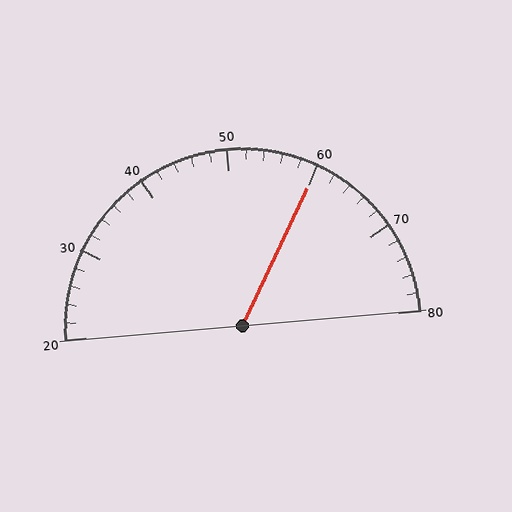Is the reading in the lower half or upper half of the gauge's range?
The reading is in the upper half of the range (20 to 80).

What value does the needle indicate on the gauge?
The needle indicates approximately 60.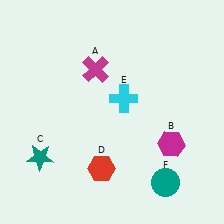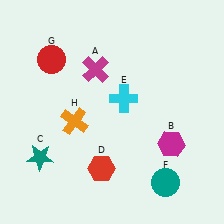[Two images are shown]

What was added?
A red circle (G), an orange cross (H) were added in Image 2.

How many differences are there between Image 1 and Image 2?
There are 2 differences between the two images.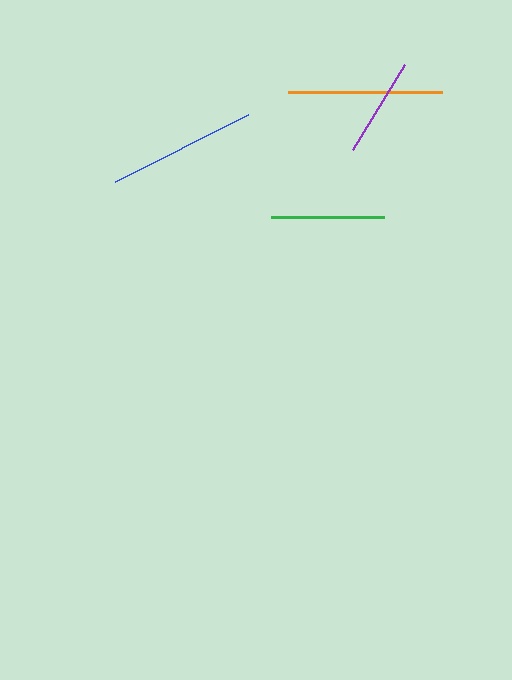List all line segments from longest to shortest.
From longest to shortest: orange, blue, green, purple.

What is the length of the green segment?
The green segment is approximately 113 pixels long.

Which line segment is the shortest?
The purple line is the shortest at approximately 100 pixels.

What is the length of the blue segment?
The blue segment is approximately 149 pixels long.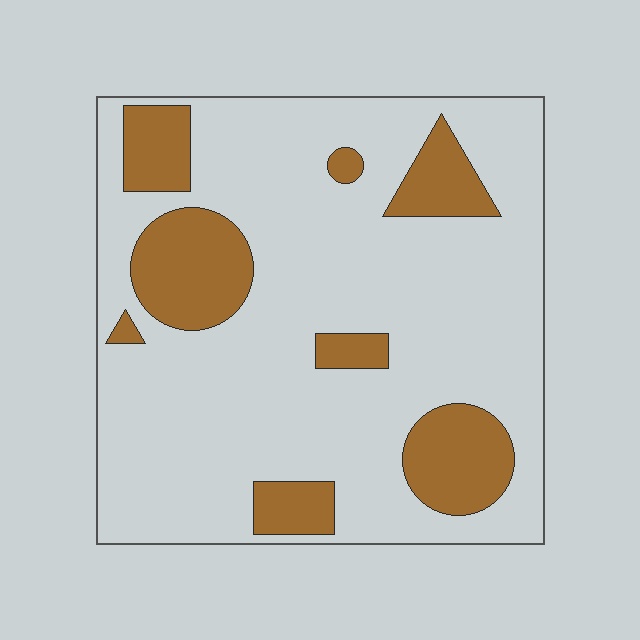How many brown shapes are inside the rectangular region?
8.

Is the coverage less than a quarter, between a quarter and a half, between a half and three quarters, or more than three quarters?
Less than a quarter.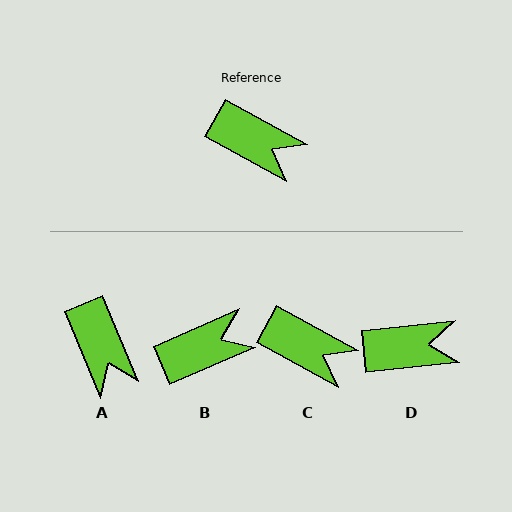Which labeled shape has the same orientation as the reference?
C.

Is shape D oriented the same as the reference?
No, it is off by about 35 degrees.